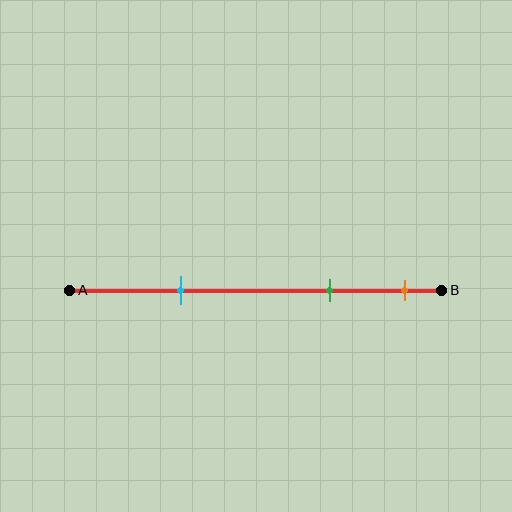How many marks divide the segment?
There are 3 marks dividing the segment.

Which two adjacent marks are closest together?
The green and orange marks are the closest adjacent pair.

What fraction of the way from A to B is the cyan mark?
The cyan mark is approximately 30% (0.3) of the way from A to B.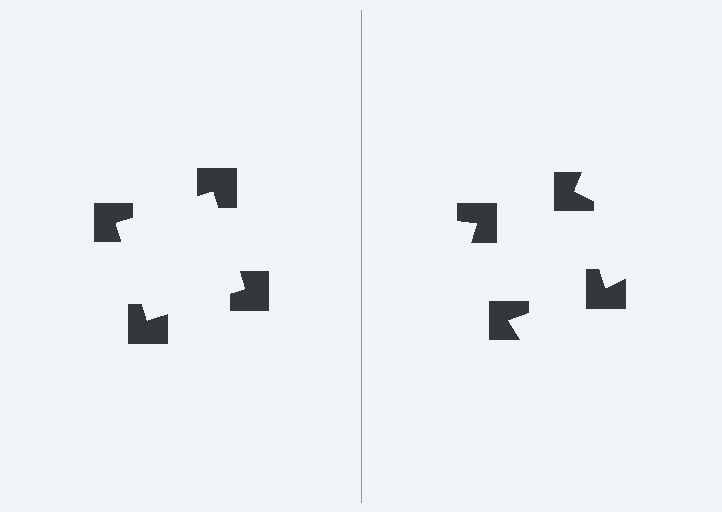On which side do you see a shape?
An illusory square appears on the left side. On the right side the wedge cuts are rotated, so no coherent shape forms.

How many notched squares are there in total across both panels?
8 — 4 on each side.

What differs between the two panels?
The notched squares are positioned identically on both sides; only the wedge orientations differ. On the left they align to a square; on the right they are misaligned.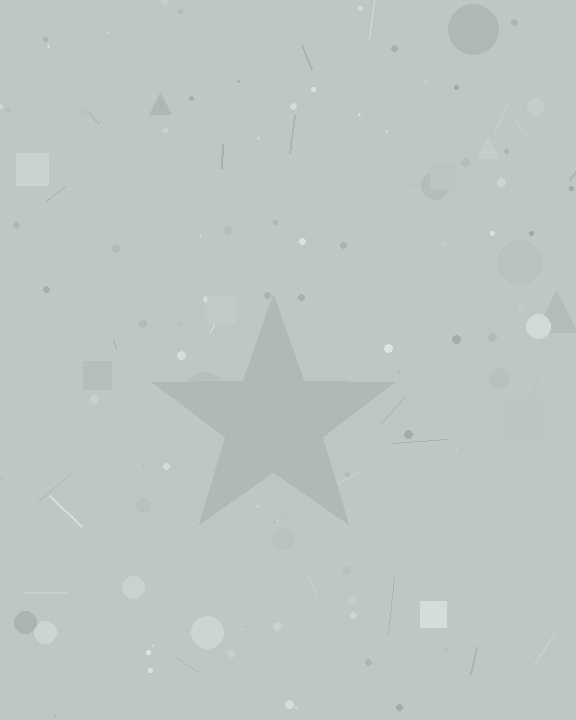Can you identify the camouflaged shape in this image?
The camouflaged shape is a star.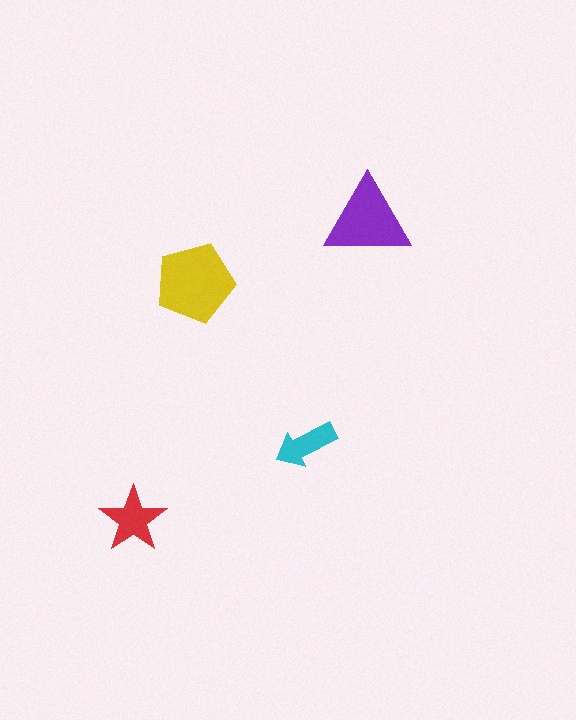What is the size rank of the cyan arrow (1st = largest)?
4th.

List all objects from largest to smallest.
The yellow pentagon, the purple triangle, the red star, the cyan arrow.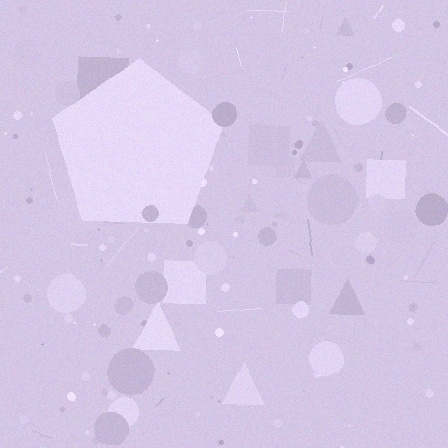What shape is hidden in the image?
A pentagon is hidden in the image.